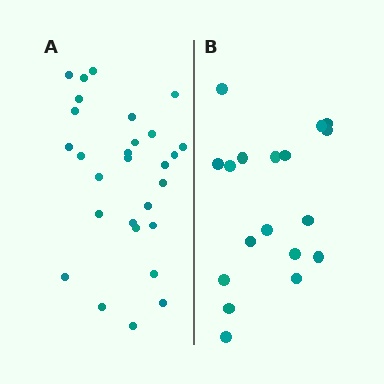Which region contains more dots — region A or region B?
Region A (the left region) has more dots.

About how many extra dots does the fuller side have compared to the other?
Region A has roughly 10 or so more dots than region B.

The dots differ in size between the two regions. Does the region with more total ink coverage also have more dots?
No. Region B has more total ink coverage because its dots are larger, but region A actually contains more individual dots. Total area can be misleading — the number of items is what matters here.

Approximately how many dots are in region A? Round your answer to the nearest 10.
About 30 dots. (The exact count is 28, which rounds to 30.)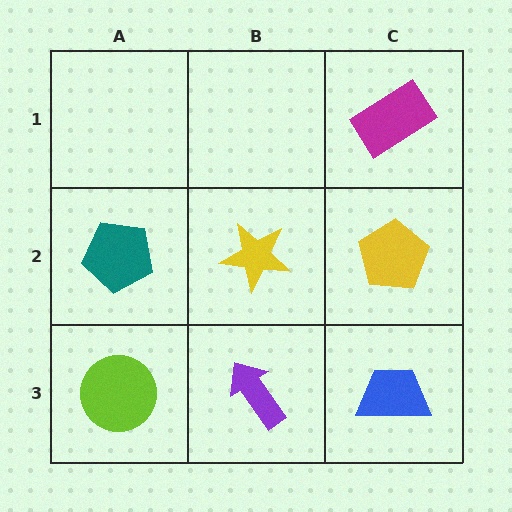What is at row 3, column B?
A purple arrow.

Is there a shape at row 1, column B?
No, that cell is empty.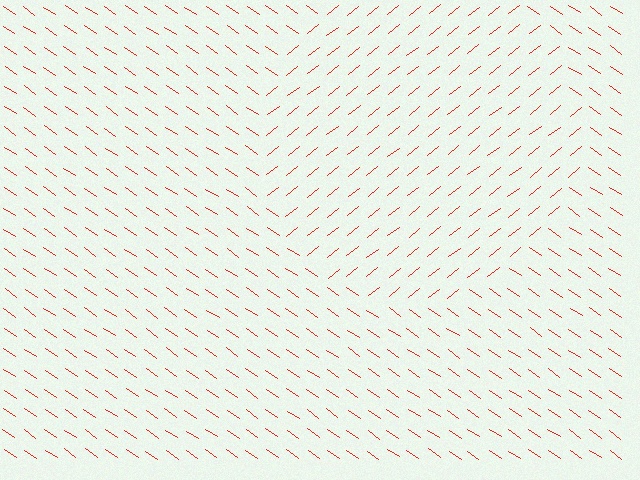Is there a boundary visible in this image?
Yes, there is a texture boundary formed by a change in line orientation.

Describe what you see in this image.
The image is filled with small red line segments. A circle region in the image has lines oriented differently from the surrounding lines, creating a visible texture boundary.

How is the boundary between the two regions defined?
The boundary is defined purely by a change in line orientation (approximately 72 degrees difference). All lines are the same color and thickness.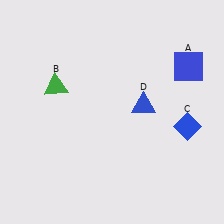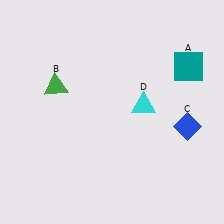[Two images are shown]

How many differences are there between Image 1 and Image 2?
There are 2 differences between the two images.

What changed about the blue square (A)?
In Image 1, A is blue. In Image 2, it changed to teal.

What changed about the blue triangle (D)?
In Image 1, D is blue. In Image 2, it changed to cyan.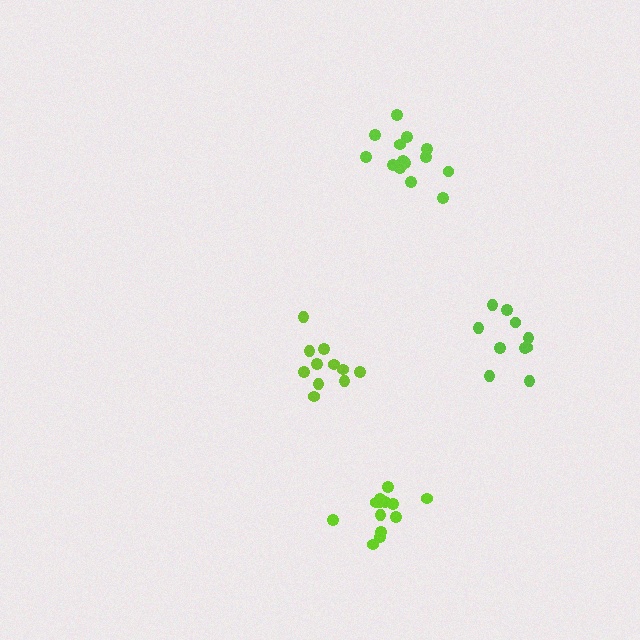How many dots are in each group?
Group 1: 13 dots, Group 2: 11 dots, Group 3: 14 dots, Group 4: 10 dots (48 total).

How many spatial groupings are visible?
There are 4 spatial groupings.